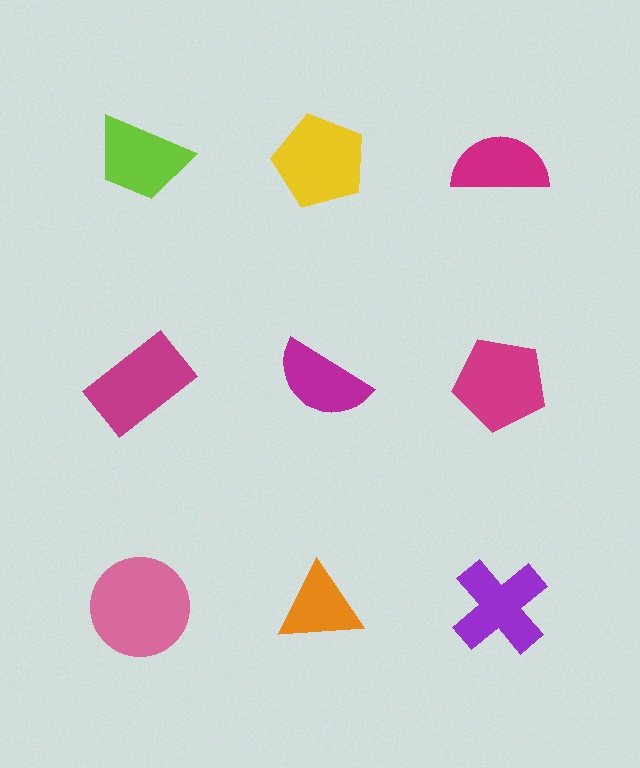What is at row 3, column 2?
An orange triangle.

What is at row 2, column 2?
A magenta semicircle.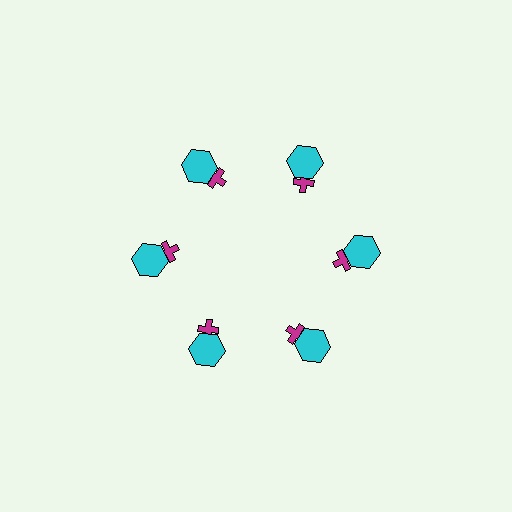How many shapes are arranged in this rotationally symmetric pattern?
There are 12 shapes, arranged in 6 groups of 2.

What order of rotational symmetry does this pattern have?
This pattern has 6-fold rotational symmetry.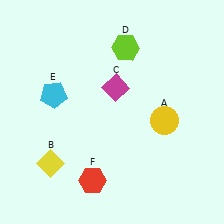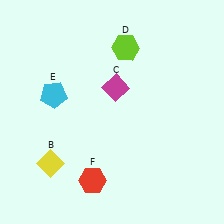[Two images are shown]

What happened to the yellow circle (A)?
The yellow circle (A) was removed in Image 2. It was in the bottom-right area of Image 1.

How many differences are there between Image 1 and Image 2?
There is 1 difference between the two images.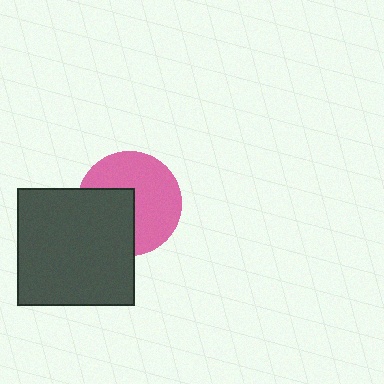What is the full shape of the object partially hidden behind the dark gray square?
The partially hidden object is a pink circle.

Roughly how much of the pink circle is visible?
About half of it is visible (roughly 61%).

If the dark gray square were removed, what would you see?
You would see the complete pink circle.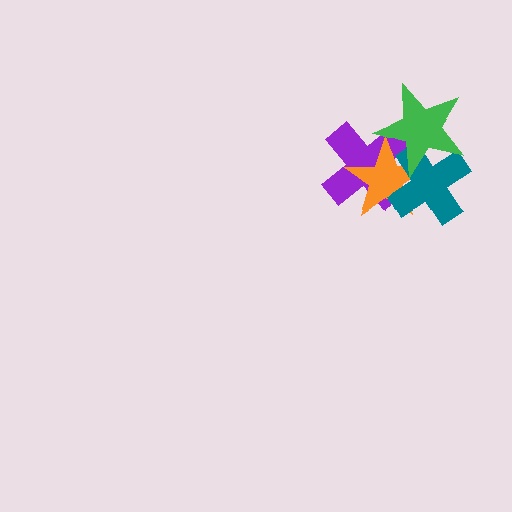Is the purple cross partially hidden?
Yes, it is partially covered by another shape.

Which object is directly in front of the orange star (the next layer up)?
The teal cross is directly in front of the orange star.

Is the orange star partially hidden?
Yes, it is partially covered by another shape.